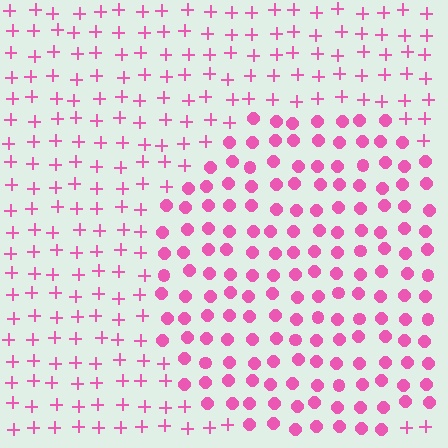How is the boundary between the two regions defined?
The boundary is defined by a change in element shape: circles inside vs. plus signs outside. All elements share the same color and spacing.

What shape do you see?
I see a circle.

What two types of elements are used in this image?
The image uses circles inside the circle region and plus signs outside it.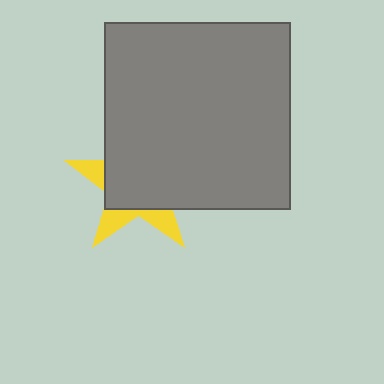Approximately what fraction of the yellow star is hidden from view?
Roughly 69% of the yellow star is hidden behind the gray square.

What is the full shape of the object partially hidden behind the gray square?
The partially hidden object is a yellow star.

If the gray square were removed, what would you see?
You would see the complete yellow star.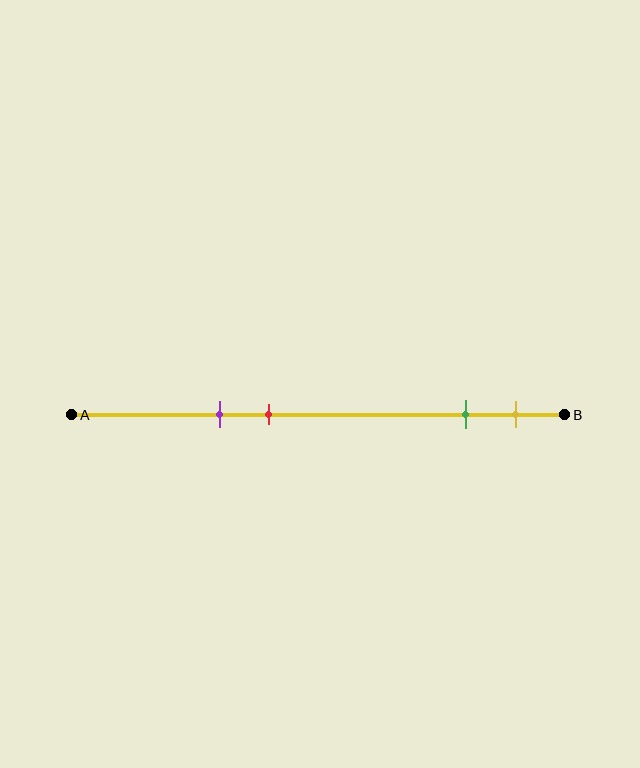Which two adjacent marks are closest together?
The green and yellow marks are the closest adjacent pair.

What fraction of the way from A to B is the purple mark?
The purple mark is approximately 30% (0.3) of the way from A to B.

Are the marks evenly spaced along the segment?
No, the marks are not evenly spaced.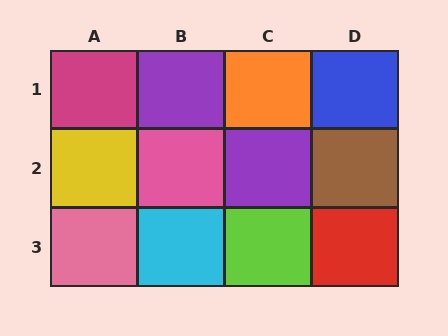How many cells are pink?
2 cells are pink.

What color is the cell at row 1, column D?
Blue.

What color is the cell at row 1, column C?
Orange.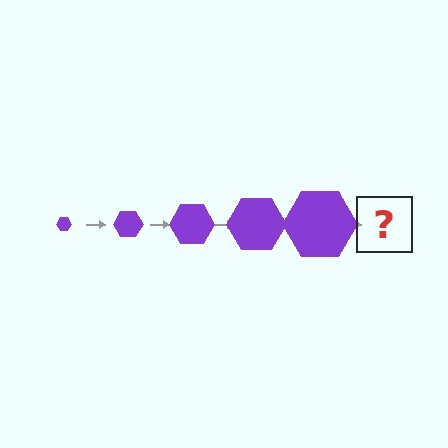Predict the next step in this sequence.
The next step is a purple hexagon, larger than the previous one.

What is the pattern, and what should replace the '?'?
The pattern is that the hexagon gets progressively larger each step. The '?' should be a purple hexagon, larger than the previous one.